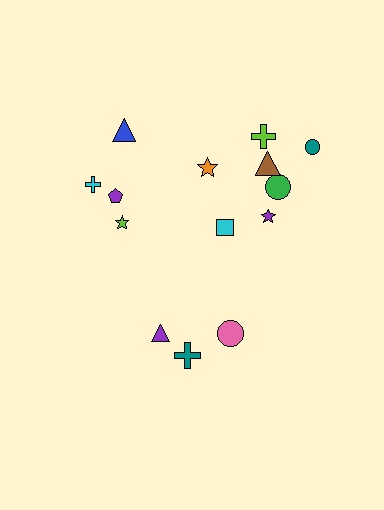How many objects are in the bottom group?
There are 3 objects.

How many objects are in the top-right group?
There are 7 objects.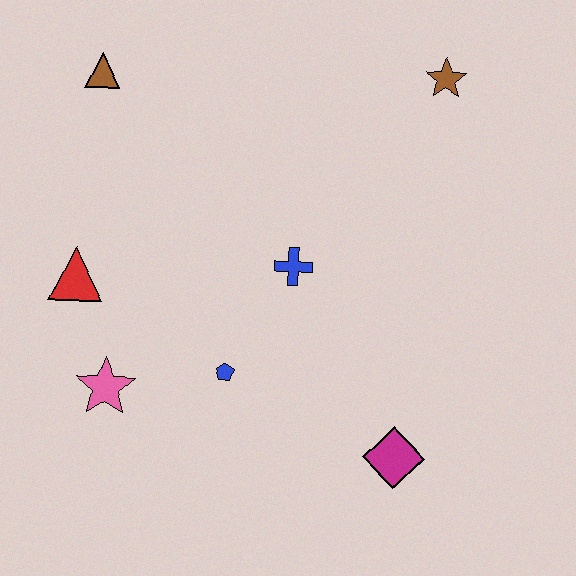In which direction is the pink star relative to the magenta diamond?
The pink star is to the left of the magenta diamond.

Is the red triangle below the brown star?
Yes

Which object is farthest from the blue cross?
The brown triangle is farthest from the blue cross.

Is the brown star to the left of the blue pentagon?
No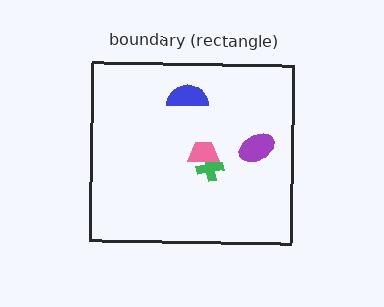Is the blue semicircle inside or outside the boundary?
Inside.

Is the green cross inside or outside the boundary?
Inside.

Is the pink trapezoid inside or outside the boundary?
Inside.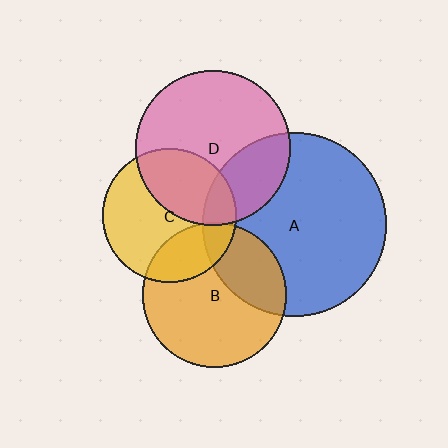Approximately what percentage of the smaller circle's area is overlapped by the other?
Approximately 25%.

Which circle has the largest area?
Circle A (blue).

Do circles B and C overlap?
Yes.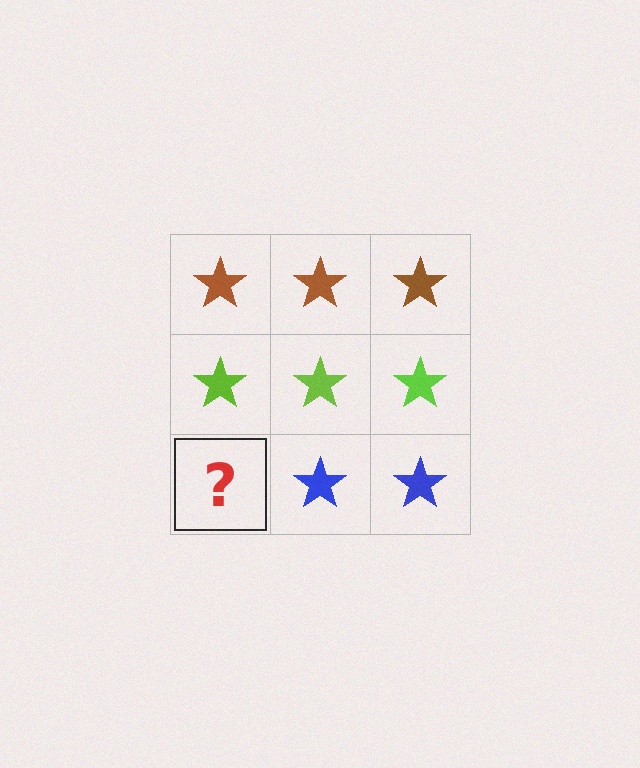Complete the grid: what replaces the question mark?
The question mark should be replaced with a blue star.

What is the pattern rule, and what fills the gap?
The rule is that each row has a consistent color. The gap should be filled with a blue star.